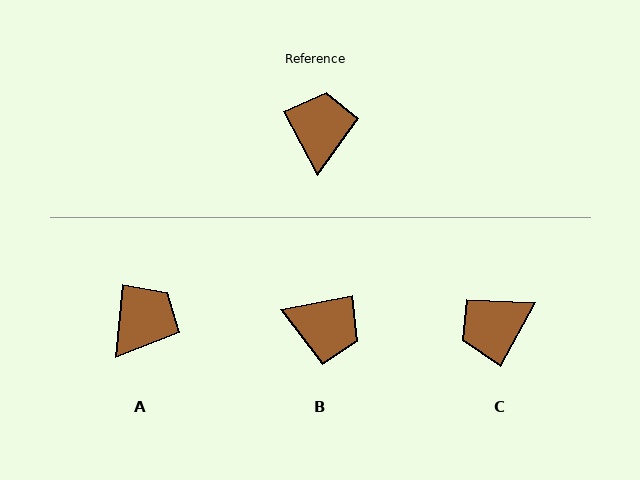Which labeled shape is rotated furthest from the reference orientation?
C, about 123 degrees away.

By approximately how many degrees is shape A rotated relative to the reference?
Approximately 33 degrees clockwise.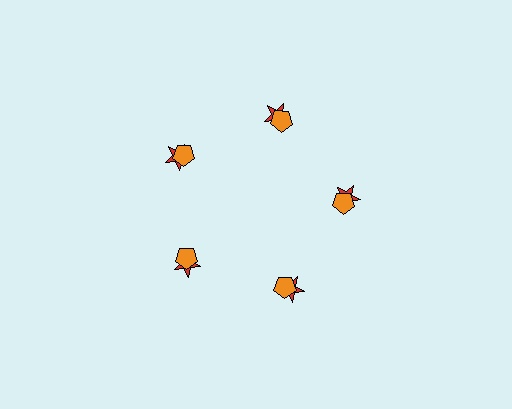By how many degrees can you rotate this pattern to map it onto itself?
The pattern maps onto itself every 72 degrees of rotation.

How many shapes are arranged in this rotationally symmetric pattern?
There are 10 shapes, arranged in 5 groups of 2.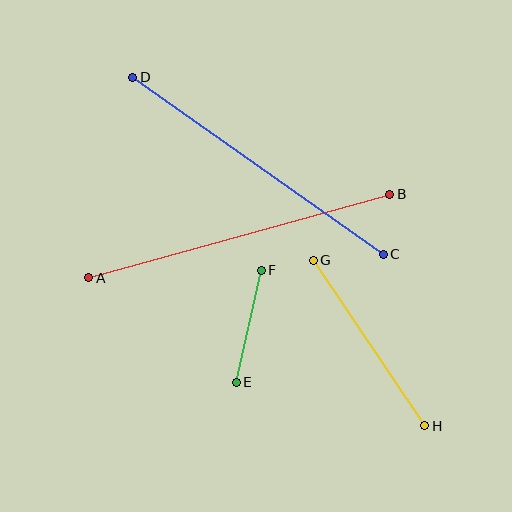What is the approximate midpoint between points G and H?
The midpoint is at approximately (369, 343) pixels.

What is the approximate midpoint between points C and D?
The midpoint is at approximately (258, 166) pixels.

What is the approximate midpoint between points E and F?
The midpoint is at approximately (249, 326) pixels.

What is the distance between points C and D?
The distance is approximately 307 pixels.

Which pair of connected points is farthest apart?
Points A and B are farthest apart.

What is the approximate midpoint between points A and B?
The midpoint is at approximately (239, 236) pixels.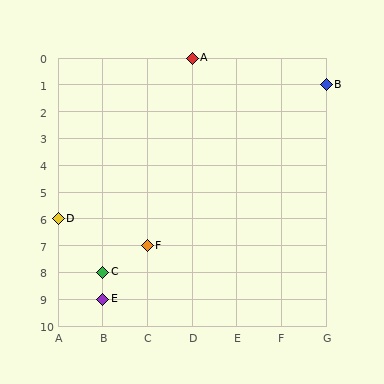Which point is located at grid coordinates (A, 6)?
Point D is at (A, 6).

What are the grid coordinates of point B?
Point B is at grid coordinates (G, 1).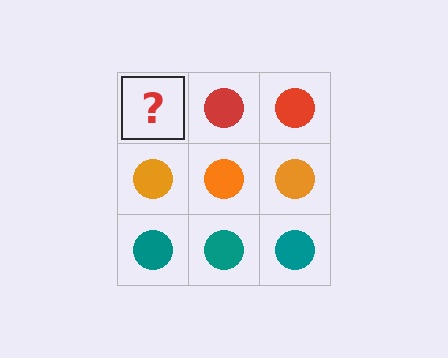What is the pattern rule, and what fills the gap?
The rule is that each row has a consistent color. The gap should be filled with a red circle.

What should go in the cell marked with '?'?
The missing cell should contain a red circle.